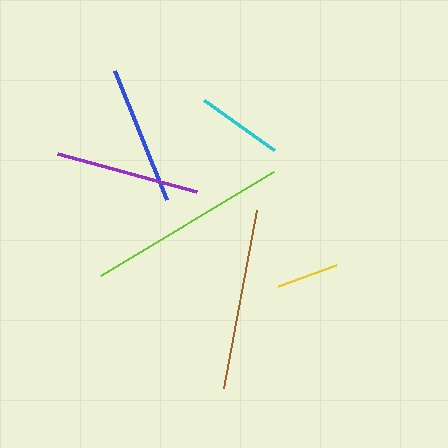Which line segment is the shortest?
The yellow line is the shortest at approximately 62 pixels.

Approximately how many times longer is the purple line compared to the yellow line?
The purple line is approximately 2.3 times the length of the yellow line.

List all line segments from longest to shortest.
From longest to shortest: lime, brown, purple, blue, cyan, yellow.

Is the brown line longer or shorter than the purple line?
The brown line is longer than the purple line.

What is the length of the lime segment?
The lime segment is approximately 201 pixels long.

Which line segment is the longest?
The lime line is the longest at approximately 201 pixels.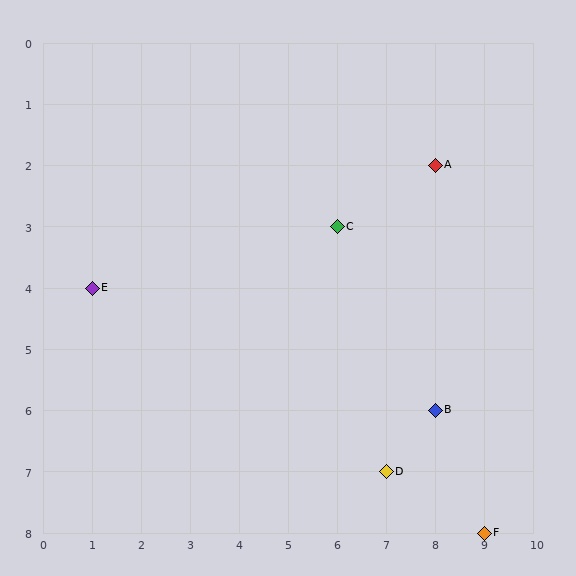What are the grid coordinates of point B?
Point B is at grid coordinates (8, 6).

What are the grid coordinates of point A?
Point A is at grid coordinates (8, 2).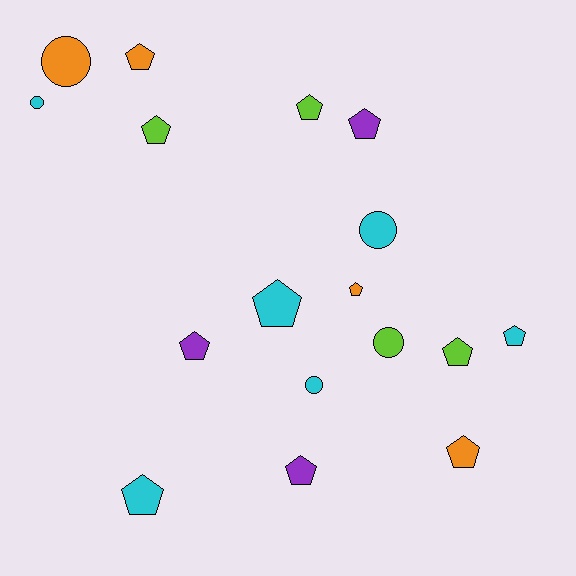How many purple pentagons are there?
There are 3 purple pentagons.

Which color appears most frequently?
Cyan, with 6 objects.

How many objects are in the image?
There are 17 objects.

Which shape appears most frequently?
Pentagon, with 12 objects.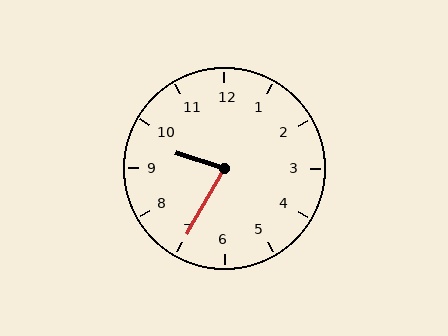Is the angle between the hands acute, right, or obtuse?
It is acute.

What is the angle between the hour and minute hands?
Approximately 78 degrees.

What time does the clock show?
9:35.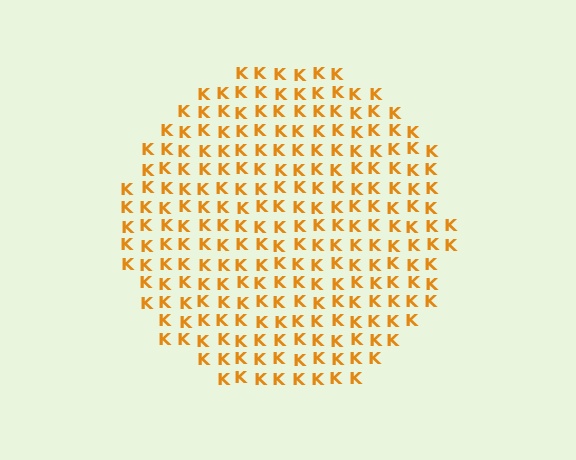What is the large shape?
The large shape is a circle.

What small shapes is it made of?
It is made of small letter K's.